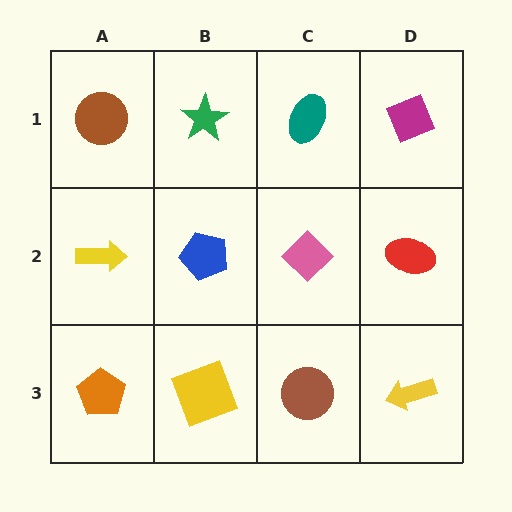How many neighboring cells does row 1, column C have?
3.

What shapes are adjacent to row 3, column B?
A blue pentagon (row 2, column B), an orange pentagon (row 3, column A), a brown circle (row 3, column C).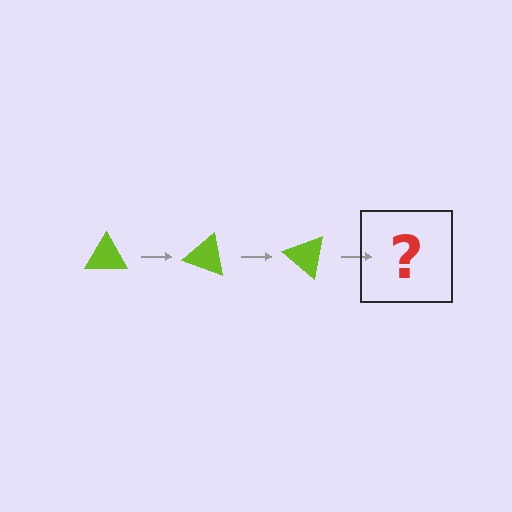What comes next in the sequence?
The next element should be a lime triangle rotated 60 degrees.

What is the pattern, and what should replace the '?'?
The pattern is that the triangle rotates 20 degrees each step. The '?' should be a lime triangle rotated 60 degrees.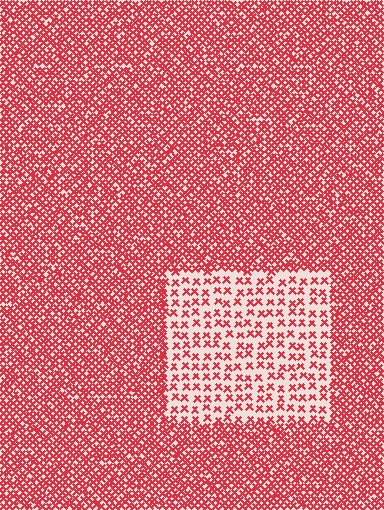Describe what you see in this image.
The image contains small red elements arranged at two different densities. A rectangle-shaped region is visible where the elements are less densely packed than the surrounding area.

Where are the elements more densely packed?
The elements are more densely packed outside the rectangle boundary.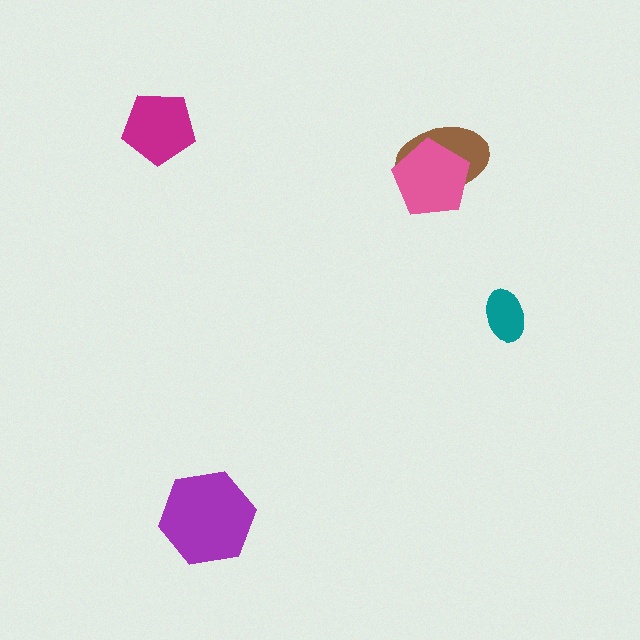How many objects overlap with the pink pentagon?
1 object overlaps with the pink pentagon.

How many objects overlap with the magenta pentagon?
0 objects overlap with the magenta pentagon.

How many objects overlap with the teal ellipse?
0 objects overlap with the teal ellipse.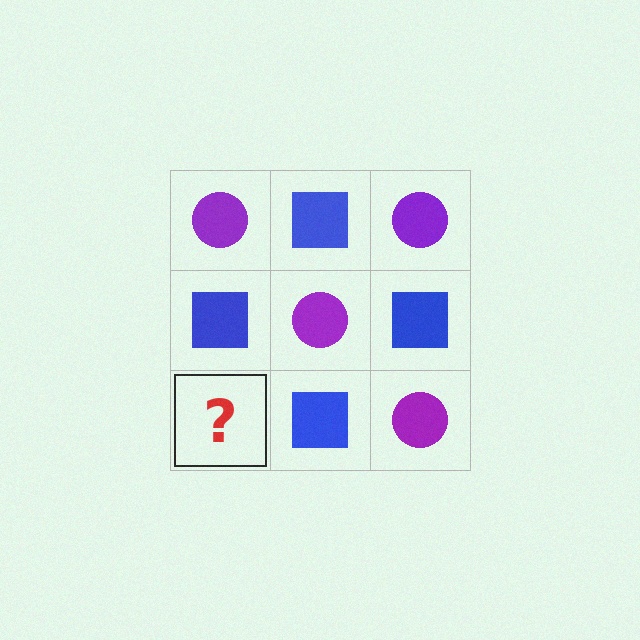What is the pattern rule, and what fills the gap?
The rule is that it alternates purple circle and blue square in a checkerboard pattern. The gap should be filled with a purple circle.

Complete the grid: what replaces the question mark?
The question mark should be replaced with a purple circle.